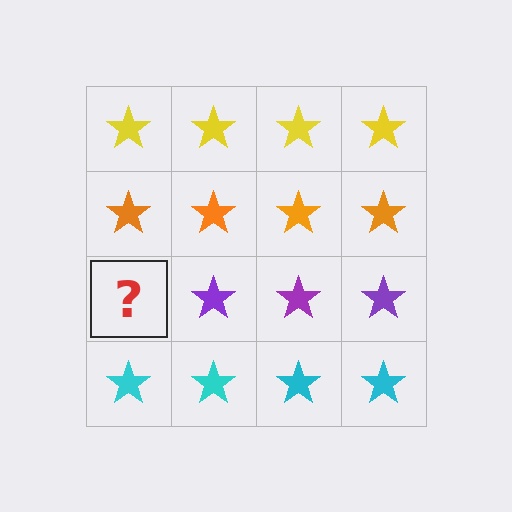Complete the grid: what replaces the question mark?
The question mark should be replaced with a purple star.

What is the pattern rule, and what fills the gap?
The rule is that each row has a consistent color. The gap should be filled with a purple star.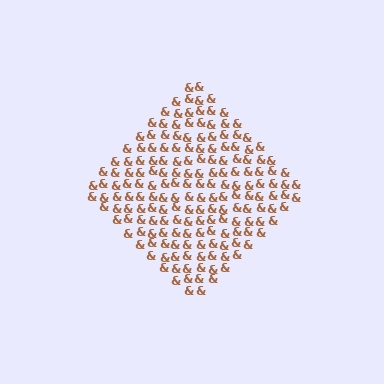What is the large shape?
The large shape is a diamond.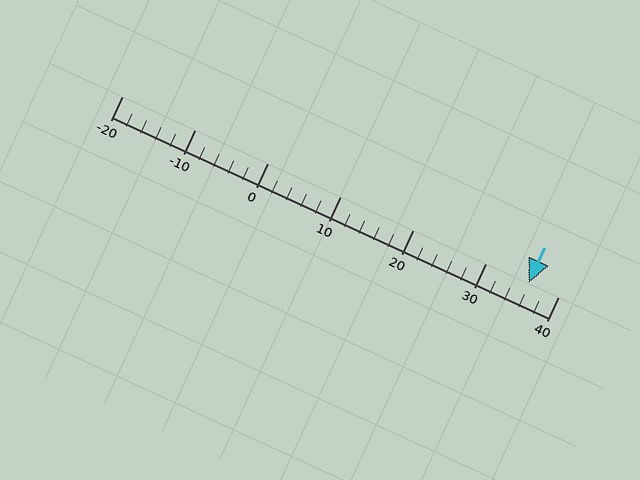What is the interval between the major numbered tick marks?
The major tick marks are spaced 10 units apart.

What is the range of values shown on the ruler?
The ruler shows values from -20 to 40.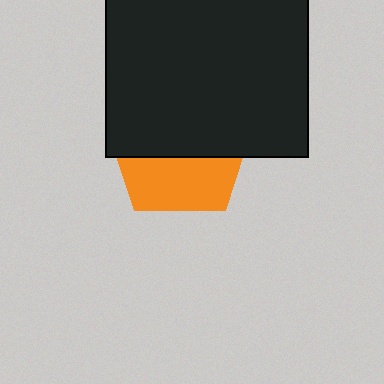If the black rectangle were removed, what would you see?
You would see the complete orange pentagon.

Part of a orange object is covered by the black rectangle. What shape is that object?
It is a pentagon.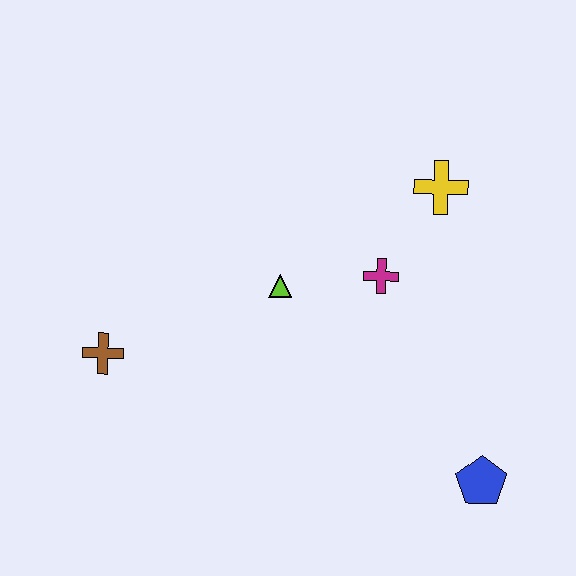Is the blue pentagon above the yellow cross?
No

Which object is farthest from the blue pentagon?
The brown cross is farthest from the blue pentagon.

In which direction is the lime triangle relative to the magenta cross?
The lime triangle is to the left of the magenta cross.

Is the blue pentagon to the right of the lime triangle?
Yes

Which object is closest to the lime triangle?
The magenta cross is closest to the lime triangle.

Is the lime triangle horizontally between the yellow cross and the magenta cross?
No